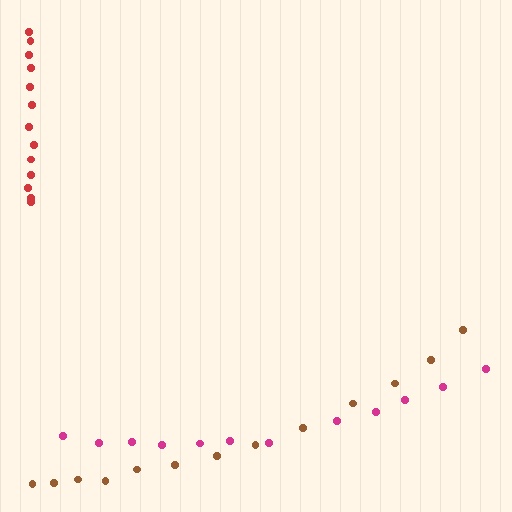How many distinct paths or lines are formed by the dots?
There are 3 distinct paths.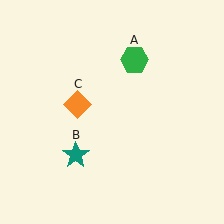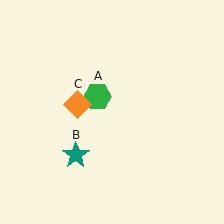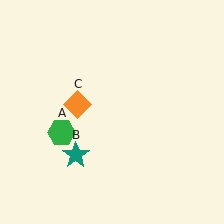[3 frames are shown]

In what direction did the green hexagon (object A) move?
The green hexagon (object A) moved down and to the left.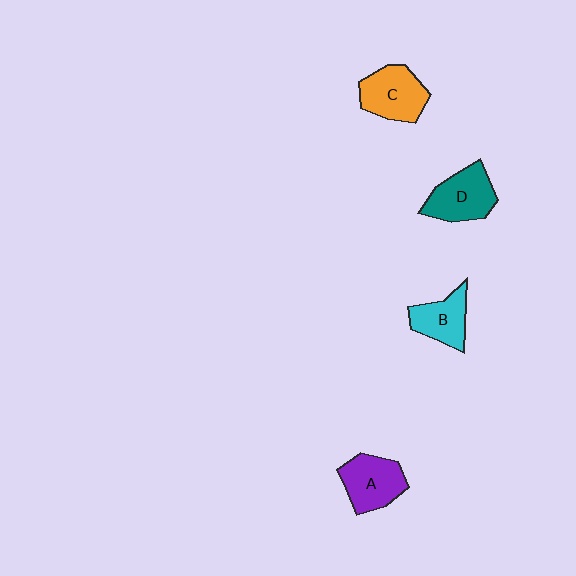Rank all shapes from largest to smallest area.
From largest to smallest: C (orange), D (teal), A (purple), B (cyan).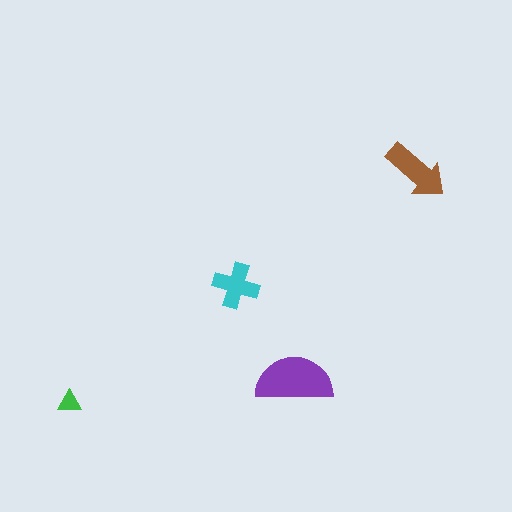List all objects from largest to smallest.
The purple semicircle, the brown arrow, the cyan cross, the green triangle.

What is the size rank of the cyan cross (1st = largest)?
3rd.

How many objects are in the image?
There are 4 objects in the image.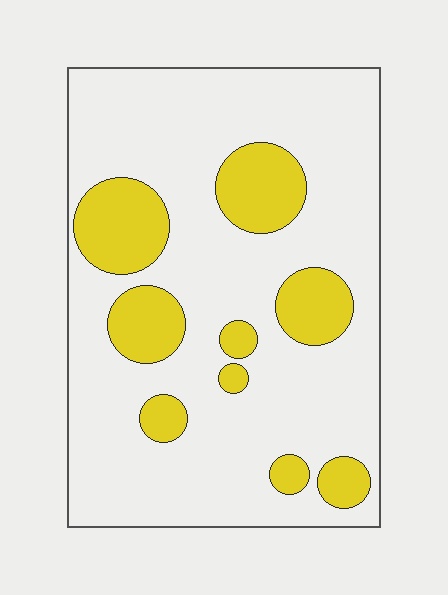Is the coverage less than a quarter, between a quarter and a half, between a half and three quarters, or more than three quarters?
Less than a quarter.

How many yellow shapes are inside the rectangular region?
9.